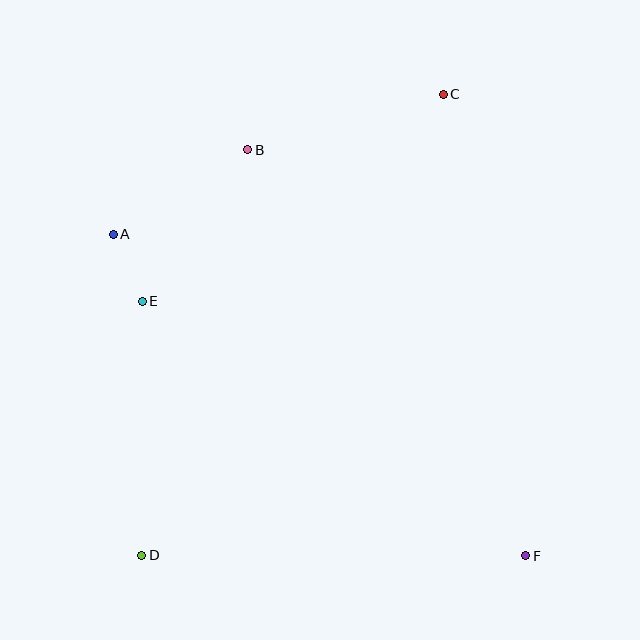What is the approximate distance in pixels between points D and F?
The distance between D and F is approximately 384 pixels.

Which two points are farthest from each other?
Points C and D are farthest from each other.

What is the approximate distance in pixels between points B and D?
The distance between B and D is approximately 419 pixels.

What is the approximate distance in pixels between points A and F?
The distance between A and F is approximately 523 pixels.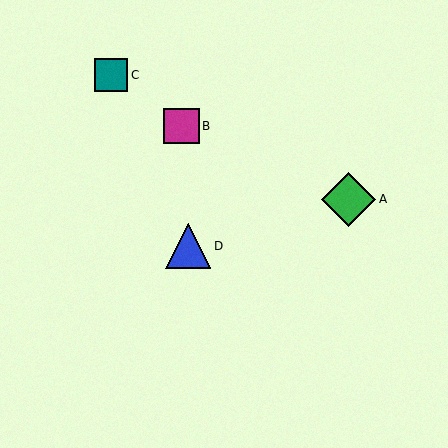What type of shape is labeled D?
Shape D is a blue triangle.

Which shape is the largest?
The green diamond (labeled A) is the largest.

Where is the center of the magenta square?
The center of the magenta square is at (181, 126).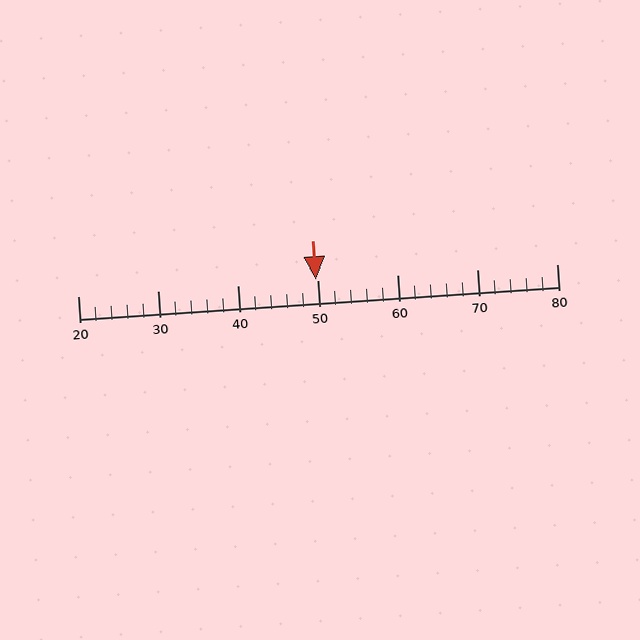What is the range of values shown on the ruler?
The ruler shows values from 20 to 80.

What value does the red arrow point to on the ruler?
The red arrow points to approximately 50.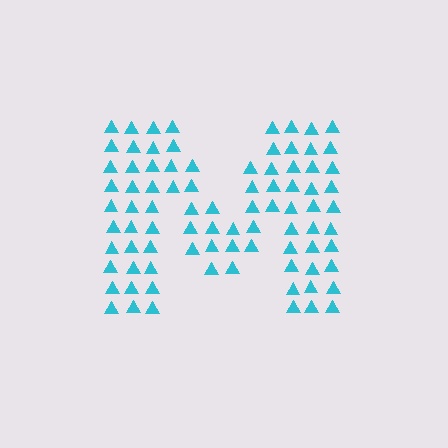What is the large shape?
The large shape is the letter M.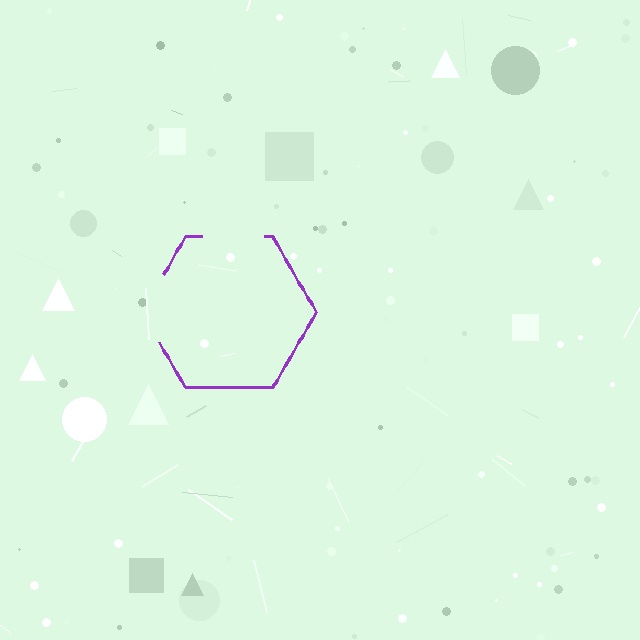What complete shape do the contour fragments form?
The contour fragments form a hexagon.